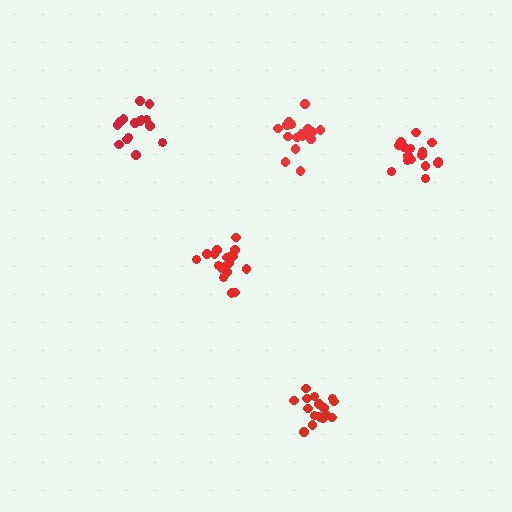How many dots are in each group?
Group 1: 18 dots, Group 2: 16 dots, Group 3: 16 dots, Group 4: 15 dots, Group 5: 18 dots (83 total).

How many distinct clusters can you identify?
There are 5 distinct clusters.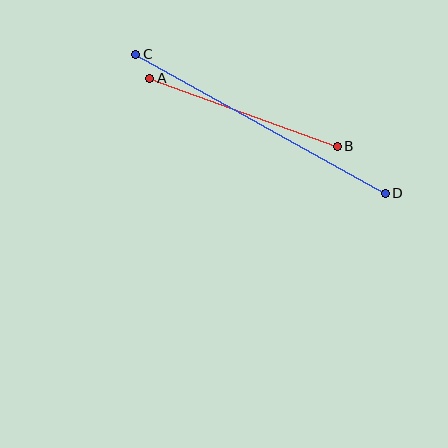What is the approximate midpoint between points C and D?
The midpoint is at approximately (260, 124) pixels.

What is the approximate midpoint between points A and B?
The midpoint is at approximately (243, 112) pixels.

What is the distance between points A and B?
The distance is approximately 199 pixels.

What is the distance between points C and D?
The distance is approximately 286 pixels.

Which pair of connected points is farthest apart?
Points C and D are farthest apart.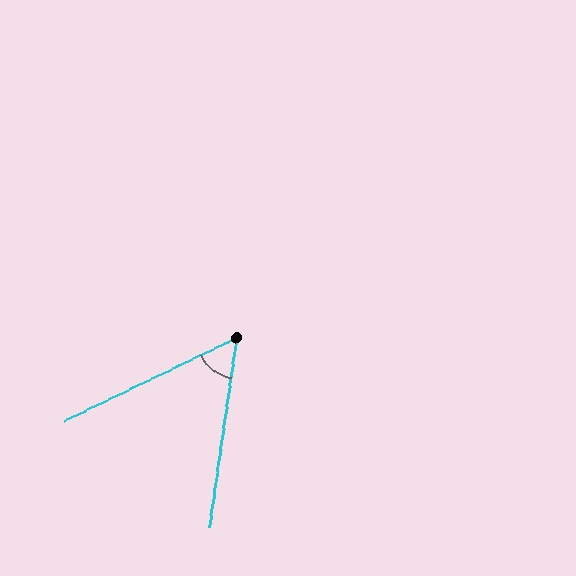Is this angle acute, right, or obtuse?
It is acute.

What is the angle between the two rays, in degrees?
Approximately 56 degrees.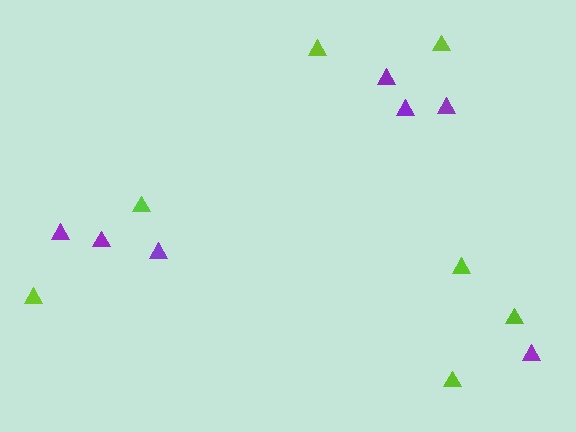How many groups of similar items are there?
There are 2 groups: one group of lime triangles (7) and one group of purple triangles (7).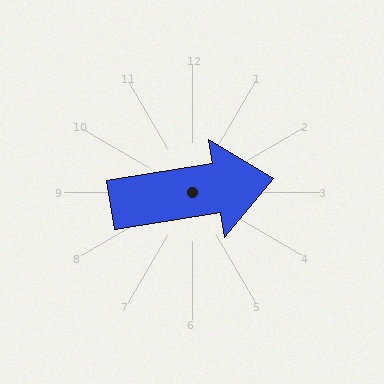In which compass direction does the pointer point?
East.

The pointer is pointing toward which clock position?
Roughly 3 o'clock.